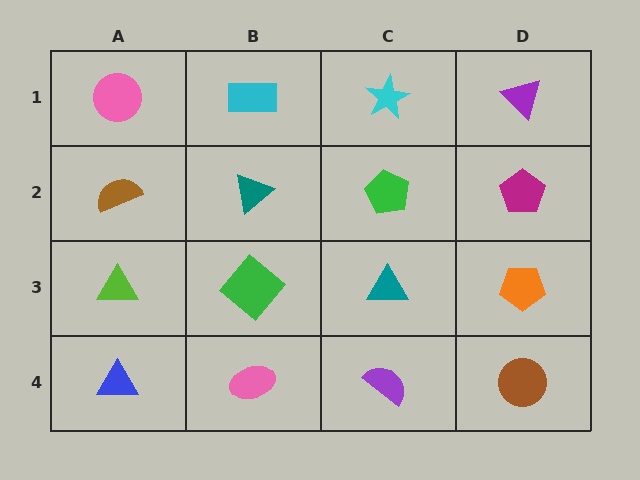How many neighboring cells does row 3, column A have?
3.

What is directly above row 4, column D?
An orange pentagon.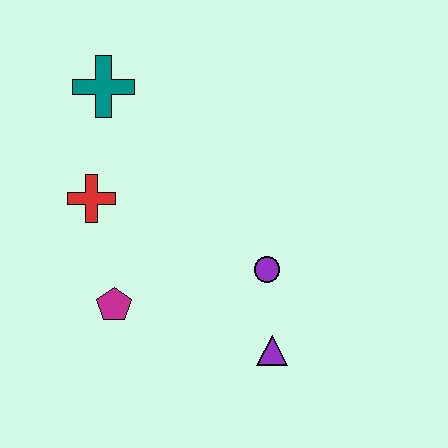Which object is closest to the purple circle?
The purple triangle is closest to the purple circle.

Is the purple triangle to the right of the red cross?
Yes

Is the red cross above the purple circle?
Yes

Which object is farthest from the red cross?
The purple triangle is farthest from the red cross.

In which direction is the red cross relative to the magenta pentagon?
The red cross is above the magenta pentagon.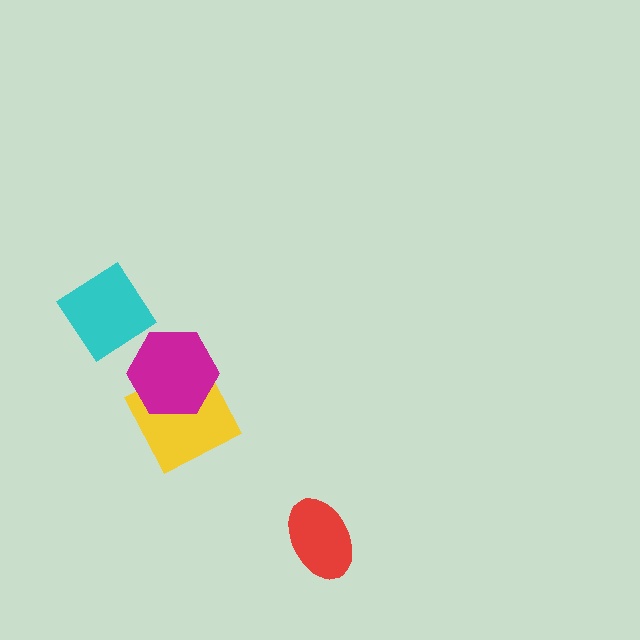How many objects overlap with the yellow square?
1 object overlaps with the yellow square.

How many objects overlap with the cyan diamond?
0 objects overlap with the cyan diamond.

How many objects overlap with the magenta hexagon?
1 object overlaps with the magenta hexagon.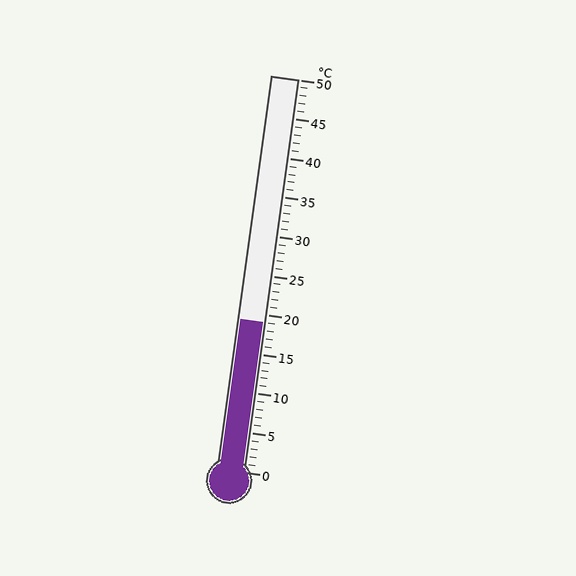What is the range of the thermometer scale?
The thermometer scale ranges from 0°C to 50°C.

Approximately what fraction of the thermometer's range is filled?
The thermometer is filled to approximately 40% of its range.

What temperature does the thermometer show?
The thermometer shows approximately 19°C.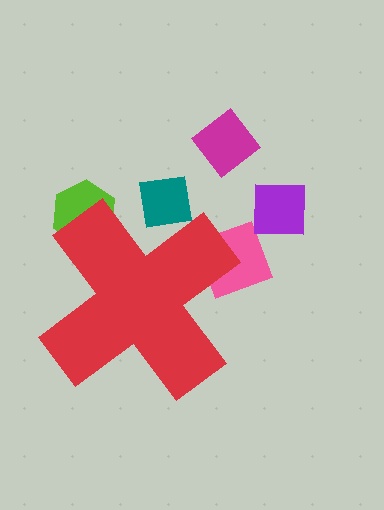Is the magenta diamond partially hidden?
No, the magenta diamond is fully visible.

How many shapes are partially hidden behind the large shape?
3 shapes are partially hidden.